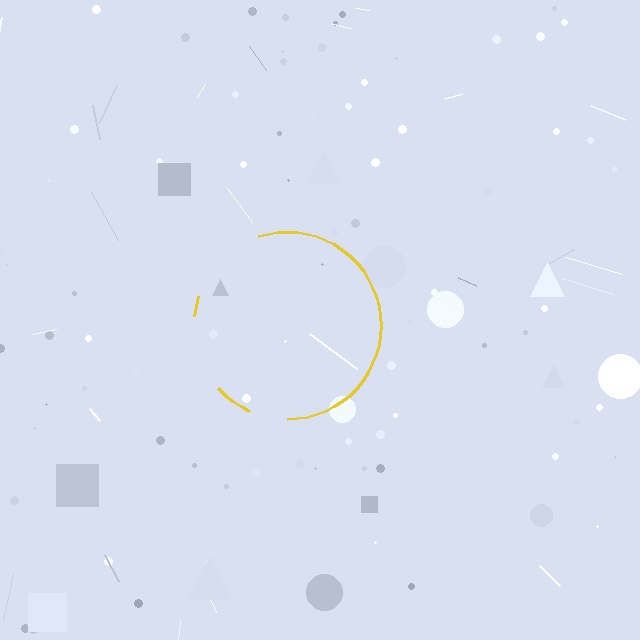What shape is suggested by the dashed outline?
The dashed outline suggests a circle.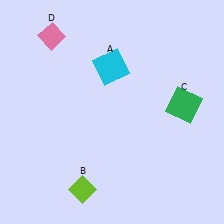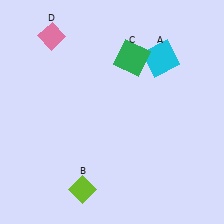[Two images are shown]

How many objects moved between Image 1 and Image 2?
2 objects moved between the two images.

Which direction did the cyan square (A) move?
The cyan square (A) moved right.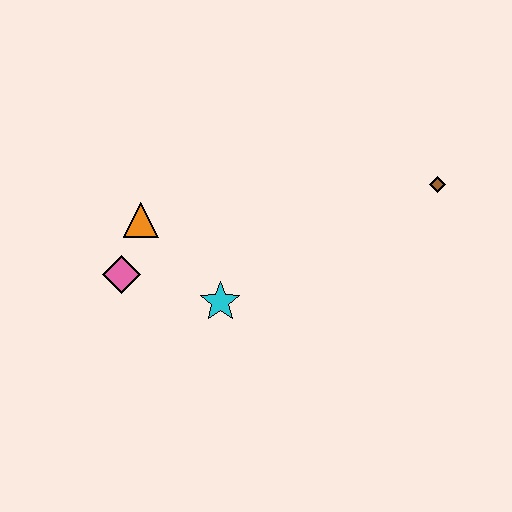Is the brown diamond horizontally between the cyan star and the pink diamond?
No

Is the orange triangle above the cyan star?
Yes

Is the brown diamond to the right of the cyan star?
Yes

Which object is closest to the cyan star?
The pink diamond is closest to the cyan star.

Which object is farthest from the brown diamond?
The pink diamond is farthest from the brown diamond.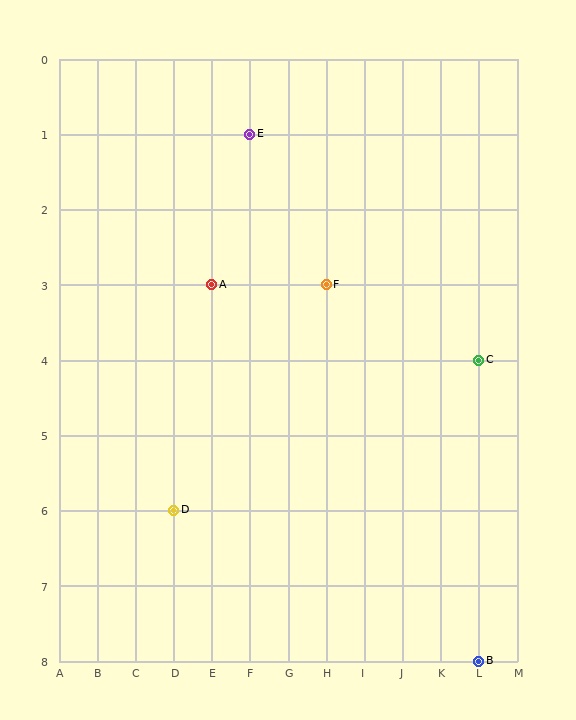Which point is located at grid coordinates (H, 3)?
Point F is at (H, 3).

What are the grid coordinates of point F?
Point F is at grid coordinates (H, 3).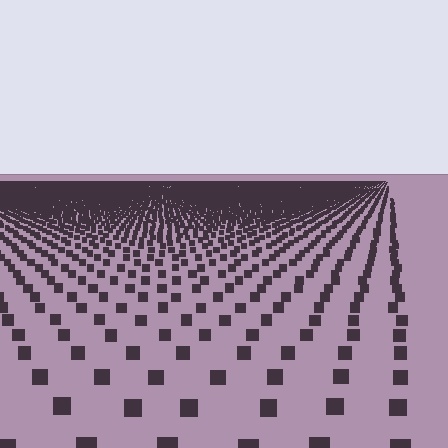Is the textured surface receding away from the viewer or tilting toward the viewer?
The surface is receding away from the viewer. Texture elements get smaller and denser toward the top.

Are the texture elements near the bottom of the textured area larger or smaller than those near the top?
Larger. Near the bottom, elements are closer to the viewer and appear at a bigger on-screen size.